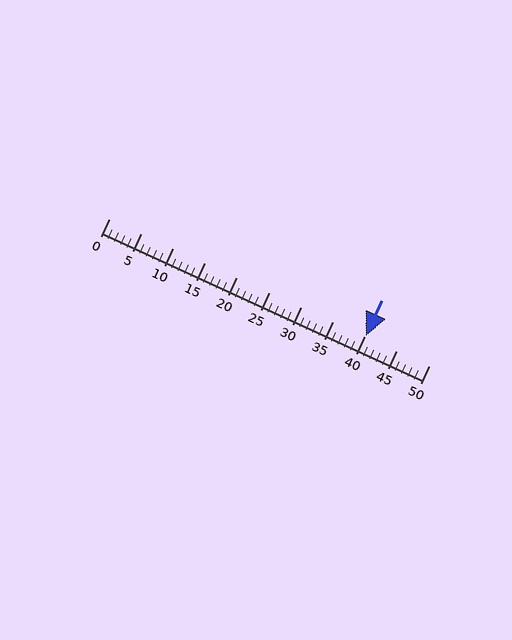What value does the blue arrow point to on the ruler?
The blue arrow points to approximately 40.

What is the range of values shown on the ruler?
The ruler shows values from 0 to 50.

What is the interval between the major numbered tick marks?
The major tick marks are spaced 5 units apart.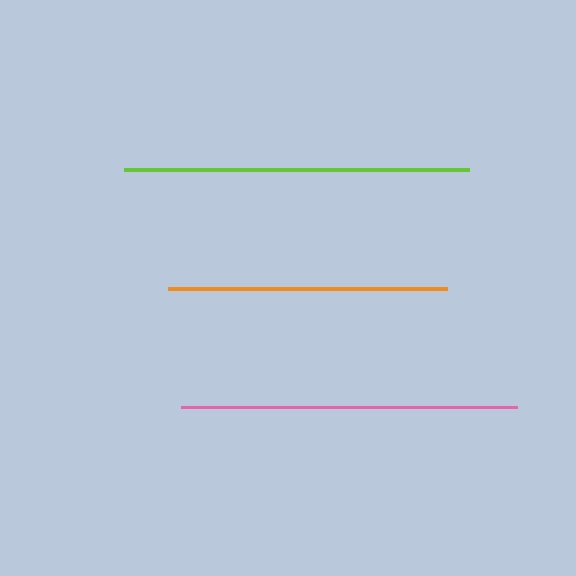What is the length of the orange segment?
The orange segment is approximately 279 pixels long.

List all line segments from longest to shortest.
From longest to shortest: lime, pink, orange.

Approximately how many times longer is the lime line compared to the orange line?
The lime line is approximately 1.2 times the length of the orange line.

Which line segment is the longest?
The lime line is the longest at approximately 345 pixels.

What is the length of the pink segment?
The pink segment is approximately 337 pixels long.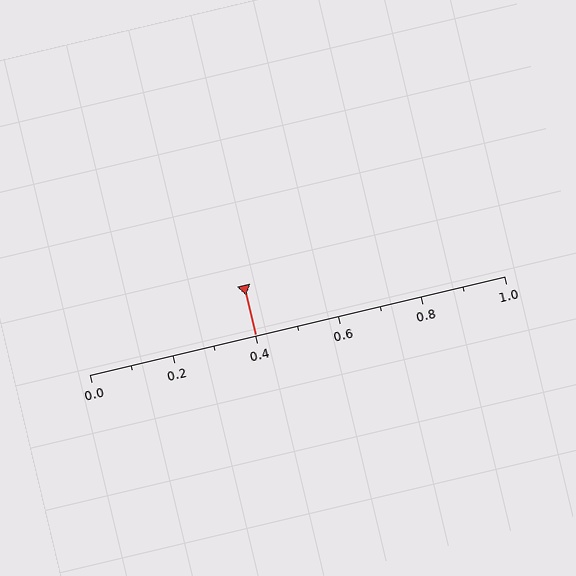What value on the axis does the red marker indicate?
The marker indicates approximately 0.4.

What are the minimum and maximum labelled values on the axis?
The axis runs from 0.0 to 1.0.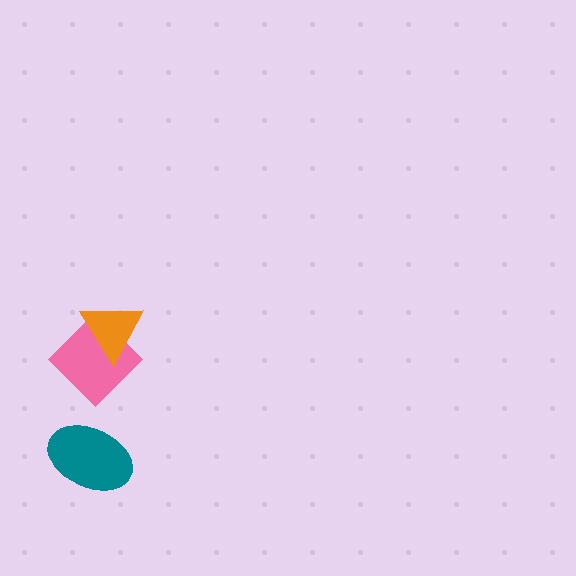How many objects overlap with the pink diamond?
1 object overlaps with the pink diamond.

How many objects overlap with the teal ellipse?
0 objects overlap with the teal ellipse.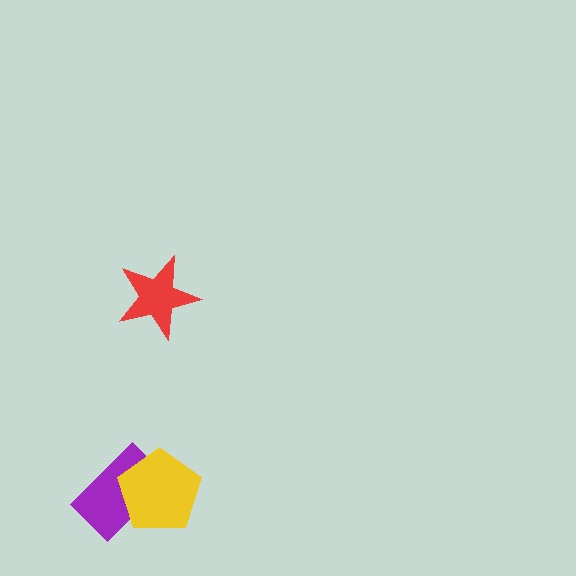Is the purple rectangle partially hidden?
Yes, it is partially covered by another shape.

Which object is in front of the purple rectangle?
The yellow pentagon is in front of the purple rectangle.